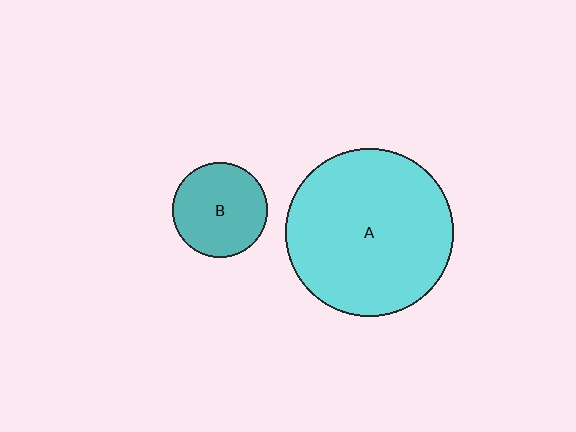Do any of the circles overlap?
No, none of the circles overlap.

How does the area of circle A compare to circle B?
Approximately 3.1 times.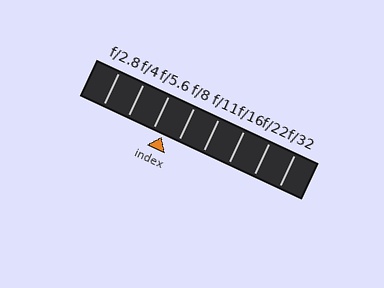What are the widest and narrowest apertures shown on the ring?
The widest aperture shown is f/2.8 and the narrowest is f/32.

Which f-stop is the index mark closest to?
The index mark is closest to f/5.6.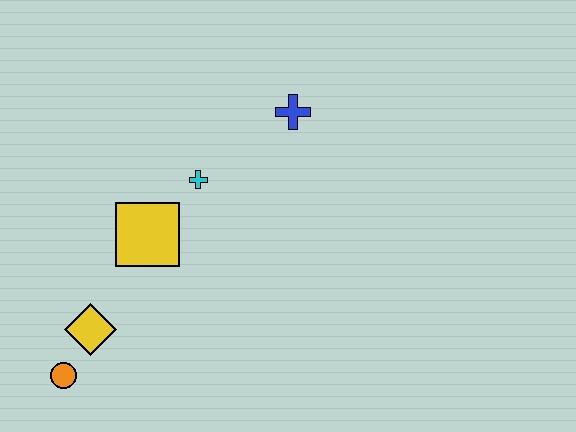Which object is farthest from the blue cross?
The orange circle is farthest from the blue cross.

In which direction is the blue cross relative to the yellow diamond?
The blue cross is above the yellow diamond.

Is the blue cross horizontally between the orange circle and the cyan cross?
No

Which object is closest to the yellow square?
The cyan cross is closest to the yellow square.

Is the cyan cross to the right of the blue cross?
No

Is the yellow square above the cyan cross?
No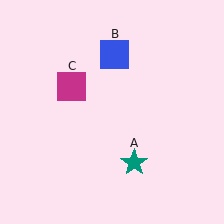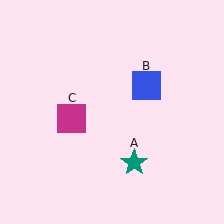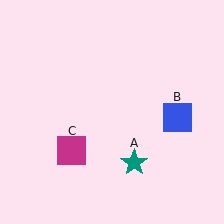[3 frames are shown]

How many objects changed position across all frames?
2 objects changed position: blue square (object B), magenta square (object C).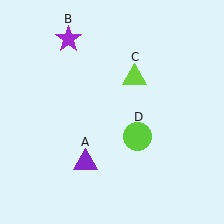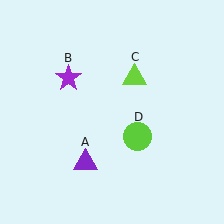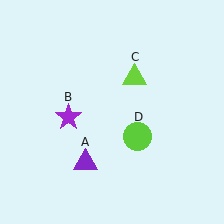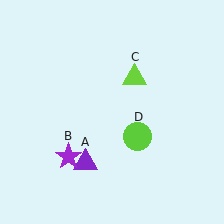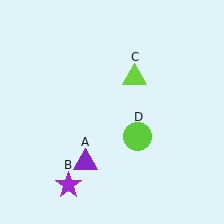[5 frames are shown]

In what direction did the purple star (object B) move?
The purple star (object B) moved down.